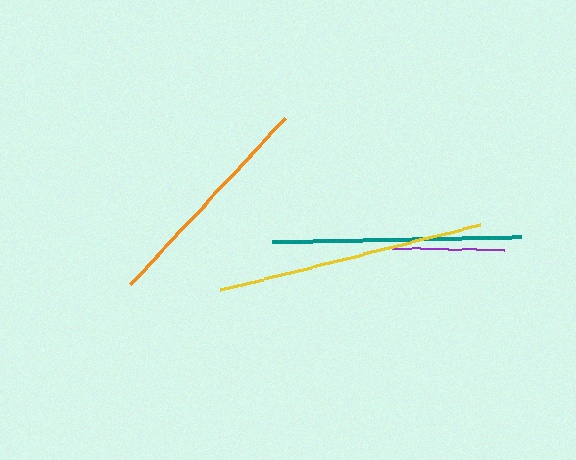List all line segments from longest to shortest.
From longest to shortest: yellow, teal, orange, purple.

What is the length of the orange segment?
The orange segment is approximately 227 pixels long.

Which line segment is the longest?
The yellow line is the longest at approximately 268 pixels.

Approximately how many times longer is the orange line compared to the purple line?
The orange line is approximately 2.0 times the length of the purple line.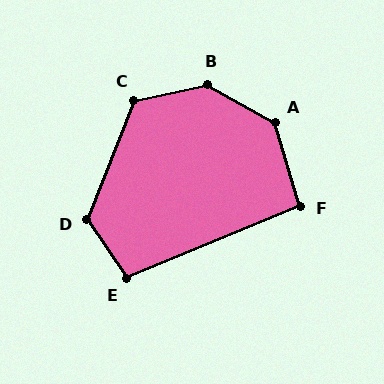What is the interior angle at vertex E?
Approximately 101 degrees (obtuse).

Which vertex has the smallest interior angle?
F, at approximately 97 degrees.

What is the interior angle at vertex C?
Approximately 124 degrees (obtuse).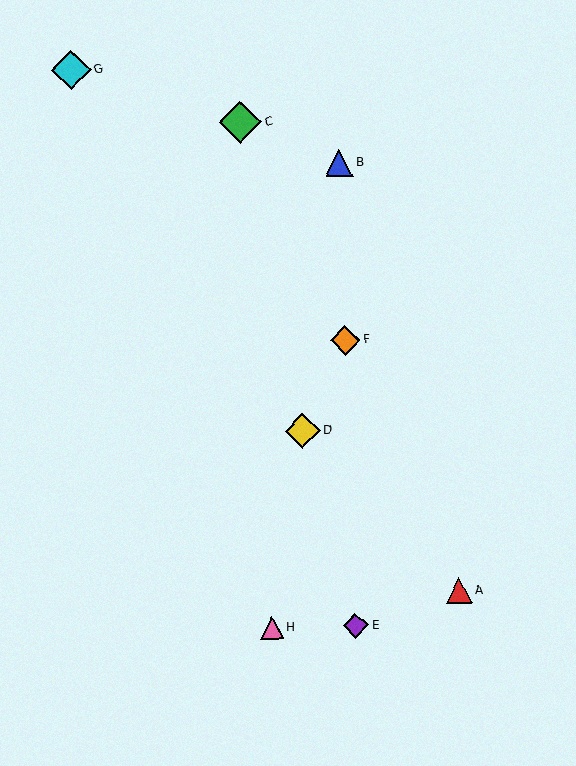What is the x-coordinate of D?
Object D is at x≈302.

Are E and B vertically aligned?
Yes, both are at x≈356.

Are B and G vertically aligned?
No, B is at x≈339 and G is at x≈71.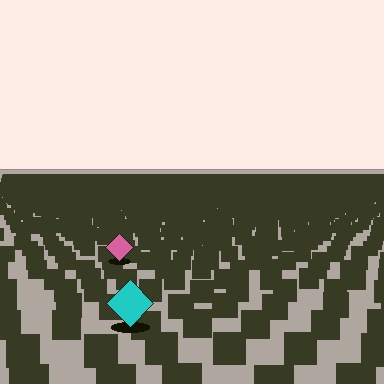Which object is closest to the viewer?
The cyan diamond is closest. The texture marks near it are larger and more spread out.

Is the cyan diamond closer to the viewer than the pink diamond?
Yes. The cyan diamond is closer — you can tell from the texture gradient: the ground texture is coarser near it.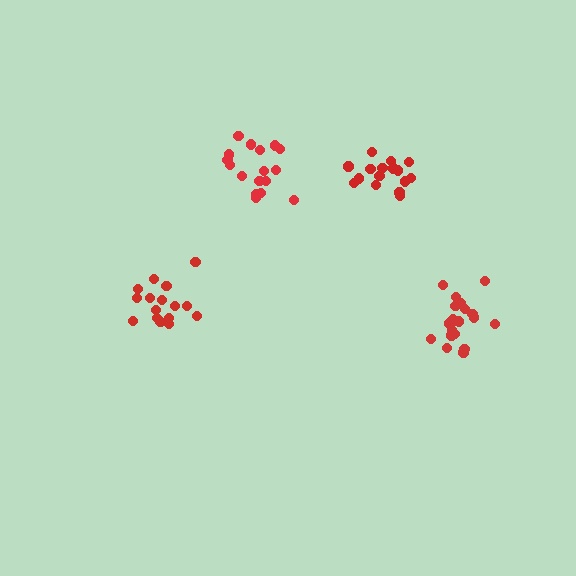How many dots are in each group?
Group 1: 16 dots, Group 2: 17 dots, Group 3: 20 dots, Group 4: 16 dots (69 total).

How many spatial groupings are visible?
There are 4 spatial groupings.